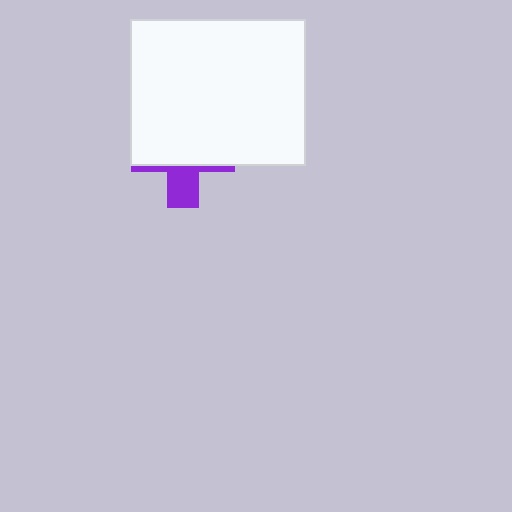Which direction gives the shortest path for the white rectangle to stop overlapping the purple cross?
Moving up gives the shortest separation.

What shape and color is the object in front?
The object in front is a white rectangle.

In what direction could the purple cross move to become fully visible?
The purple cross could move down. That would shift it out from behind the white rectangle entirely.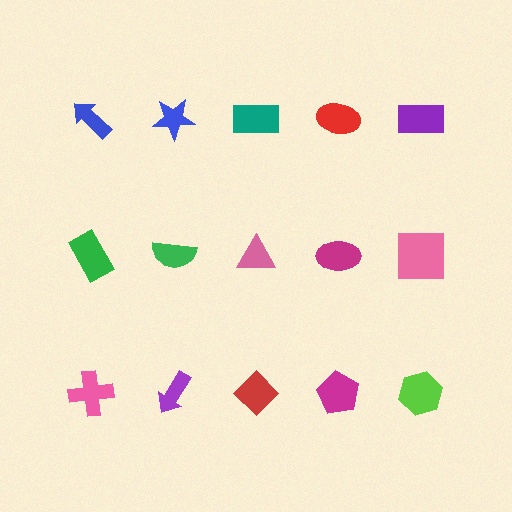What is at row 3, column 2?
A purple arrow.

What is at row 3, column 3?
A red diamond.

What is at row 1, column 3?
A teal rectangle.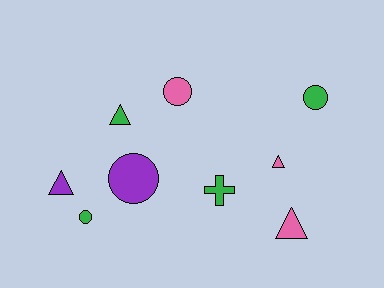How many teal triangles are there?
There are no teal triangles.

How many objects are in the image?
There are 9 objects.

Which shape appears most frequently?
Triangle, with 4 objects.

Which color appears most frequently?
Green, with 4 objects.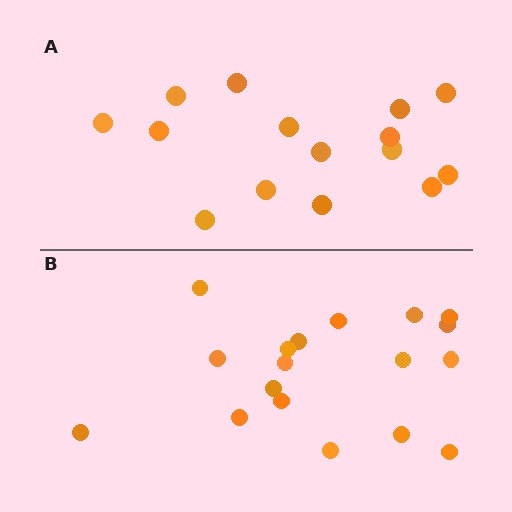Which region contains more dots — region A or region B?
Region B (the bottom region) has more dots.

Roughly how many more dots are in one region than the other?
Region B has just a few more — roughly 2 or 3 more dots than region A.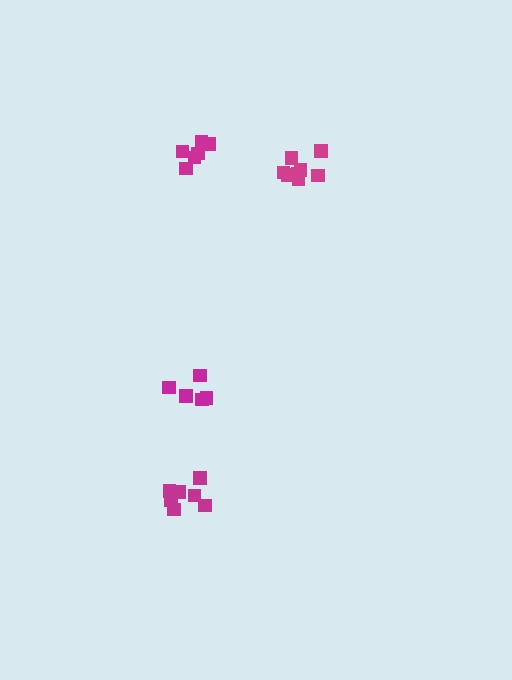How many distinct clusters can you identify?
There are 4 distinct clusters.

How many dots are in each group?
Group 1: 8 dots, Group 2: 5 dots, Group 3: 6 dots, Group 4: 8 dots (27 total).